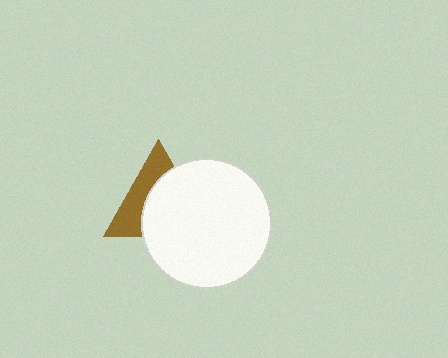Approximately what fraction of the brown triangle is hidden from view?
Roughly 59% of the brown triangle is hidden behind the white circle.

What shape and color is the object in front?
The object in front is a white circle.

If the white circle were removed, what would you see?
You would see the complete brown triangle.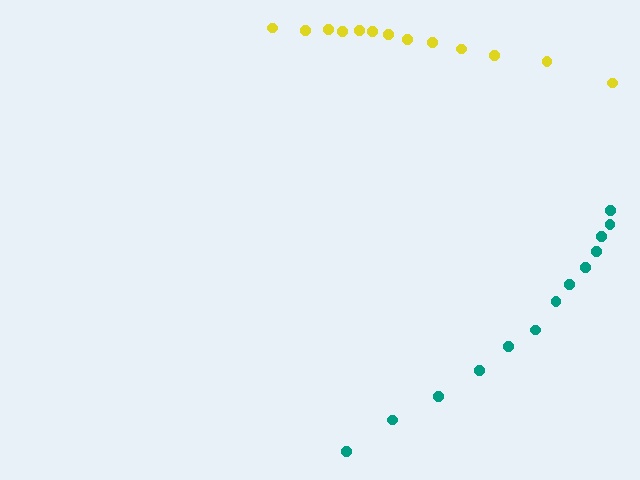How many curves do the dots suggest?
There are 2 distinct paths.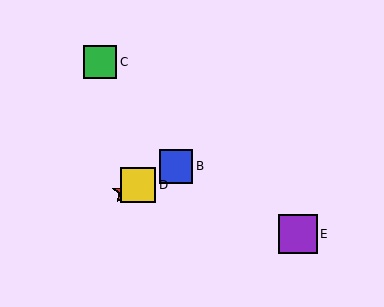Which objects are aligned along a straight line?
Objects A, B, D are aligned along a straight line.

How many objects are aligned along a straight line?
3 objects (A, B, D) are aligned along a straight line.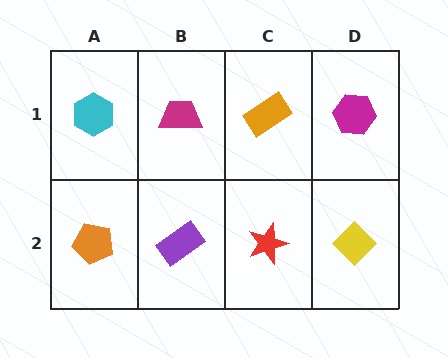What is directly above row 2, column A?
A cyan hexagon.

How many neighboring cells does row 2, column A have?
2.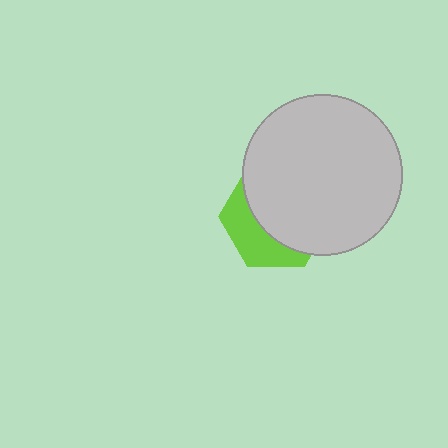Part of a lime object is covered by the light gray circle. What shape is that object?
It is a hexagon.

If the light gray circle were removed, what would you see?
You would see the complete lime hexagon.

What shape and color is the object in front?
The object in front is a light gray circle.